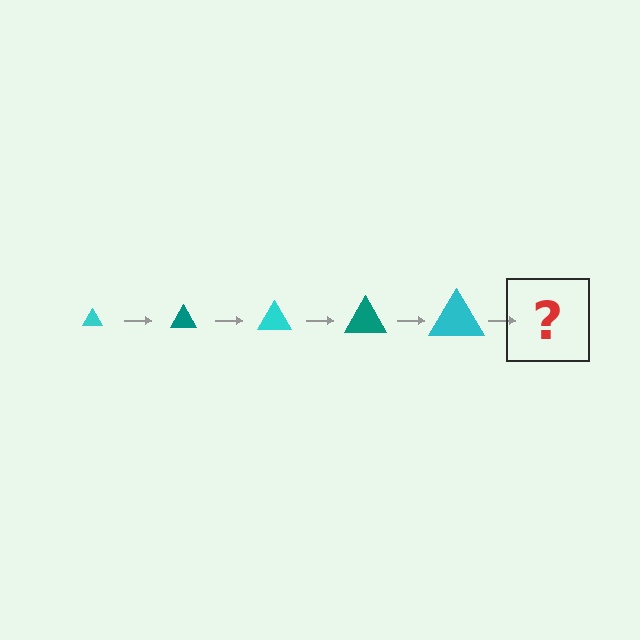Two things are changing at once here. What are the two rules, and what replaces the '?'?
The two rules are that the triangle grows larger each step and the color cycles through cyan and teal. The '?' should be a teal triangle, larger than the previous one.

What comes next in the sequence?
The next element should be a teal triangle, larger than the previous one.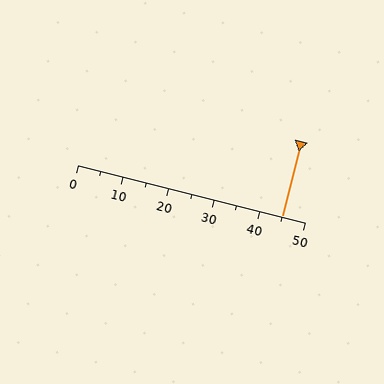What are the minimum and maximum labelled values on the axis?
The axis runs from 0 to 50.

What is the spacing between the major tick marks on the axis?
The major ticks are spaced 10 apart.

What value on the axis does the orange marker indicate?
The marker indicates approximately 45.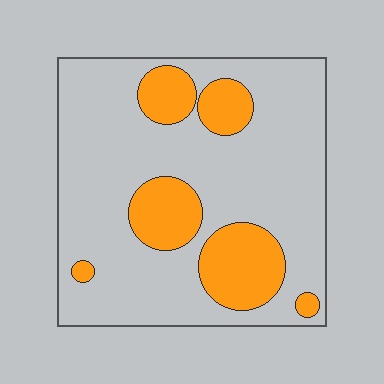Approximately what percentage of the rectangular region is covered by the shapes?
Approximately 25%.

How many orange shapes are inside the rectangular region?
6.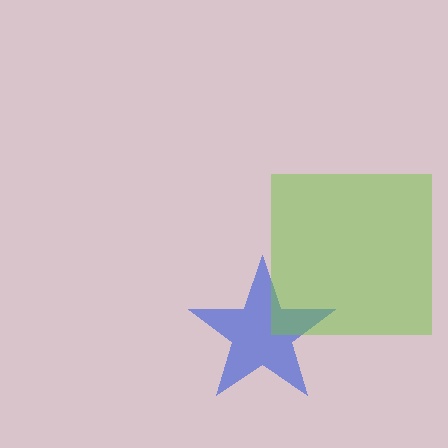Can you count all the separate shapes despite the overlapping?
Yes, there are 2 separate shapes.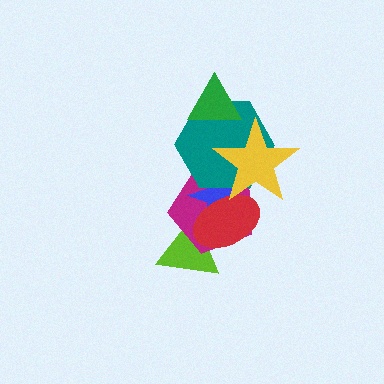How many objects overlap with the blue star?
4 objects overlap with the blue star.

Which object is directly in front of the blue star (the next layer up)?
The teal hexagon is directly in front of the blue star.